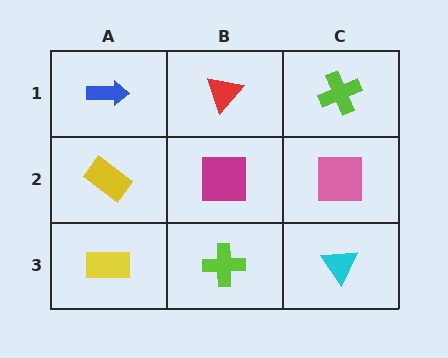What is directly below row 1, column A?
A yellow rectangle.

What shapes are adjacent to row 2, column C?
A lime cross (row 1, column C), a cyan triangle (row 3, column C), a magenta square (row 2, column B).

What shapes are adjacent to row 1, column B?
A magenta square (row 2, column B), a blue arrow (row 1, column A), a lime cross (row 1, column C).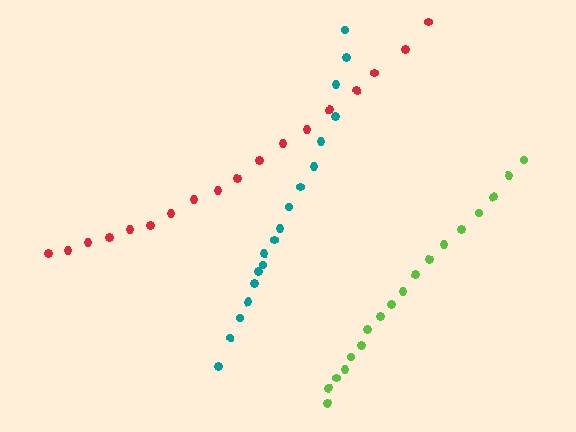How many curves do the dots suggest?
There are 3 distinct paths.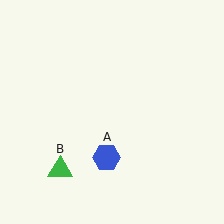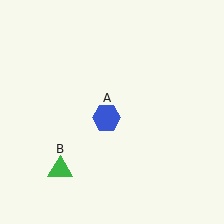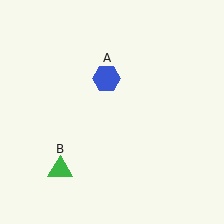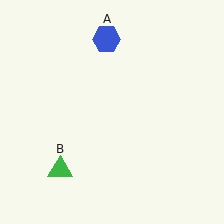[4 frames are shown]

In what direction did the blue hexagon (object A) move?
The blue hexagon (object A) moved up.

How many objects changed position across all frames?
1 object changed position: blue hexagon (object A).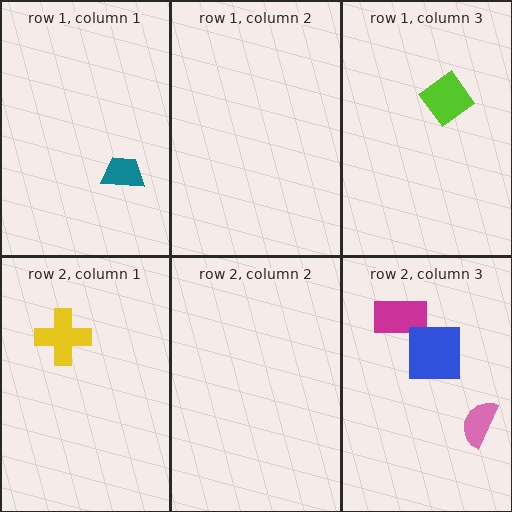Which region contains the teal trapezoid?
The row 1, column 1 region.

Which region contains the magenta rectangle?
The row 2, column 3 region.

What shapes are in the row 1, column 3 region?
The lime diamond.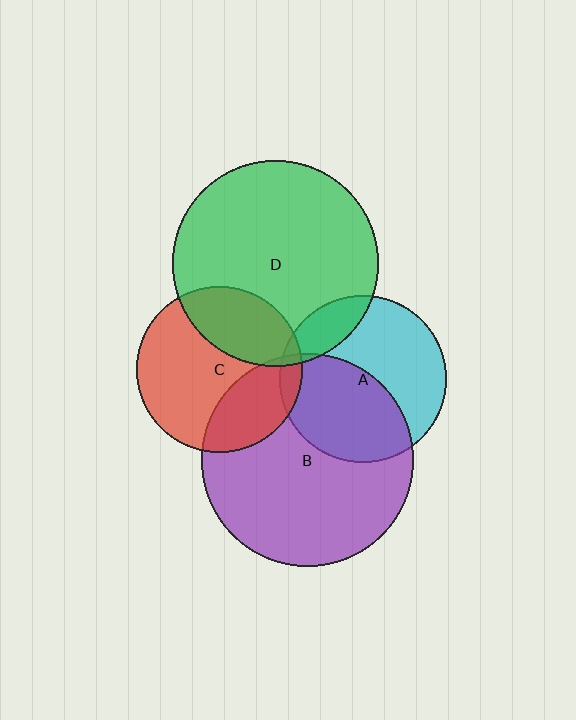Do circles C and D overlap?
Yes.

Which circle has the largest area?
Circle B (purple).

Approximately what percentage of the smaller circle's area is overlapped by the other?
Approximately 30%.